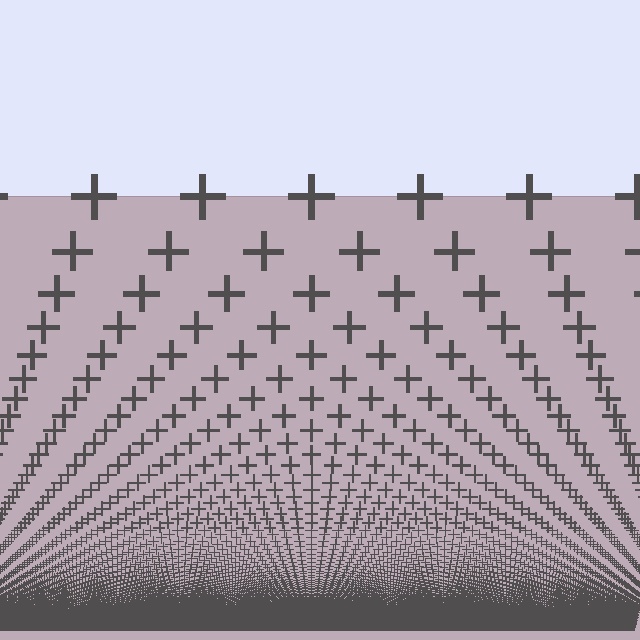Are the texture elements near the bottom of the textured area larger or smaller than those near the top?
Smaller. The gradient is inverted — elements near the bottom are smaller and denser.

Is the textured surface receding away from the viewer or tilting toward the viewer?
The surface appears to tilt toward the viewer. Texture elements get larger and sparser toward the top.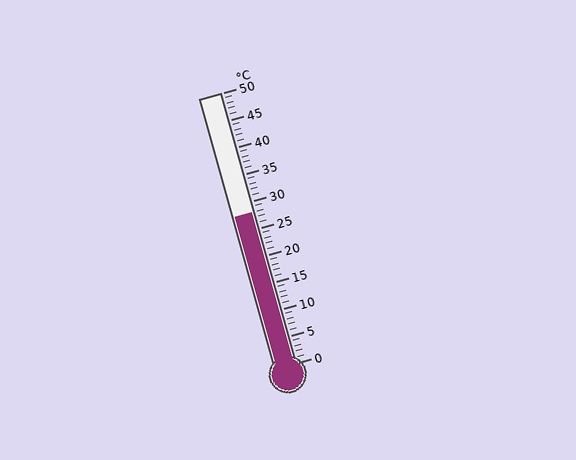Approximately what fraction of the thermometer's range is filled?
The thermometer is filled to approximately 55% of its range.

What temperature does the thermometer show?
The thermometer shows approximately 28°C.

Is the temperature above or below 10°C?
The temperature is above 10°C.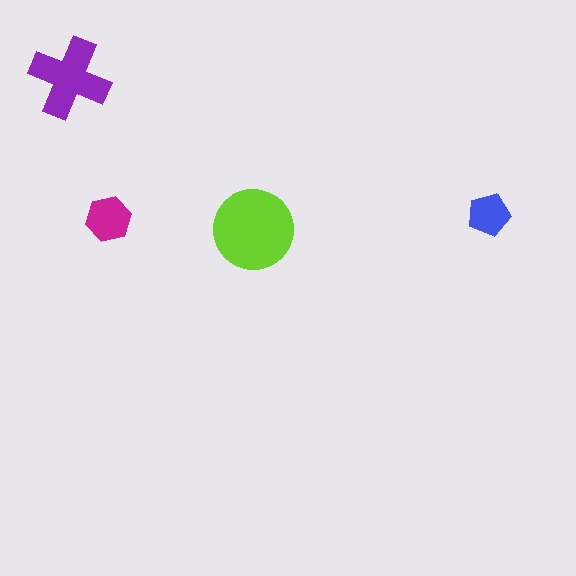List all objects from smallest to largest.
The blue pentagon, the magenta hexagon, the purple cross, the lime circle.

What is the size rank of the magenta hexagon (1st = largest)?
3rd.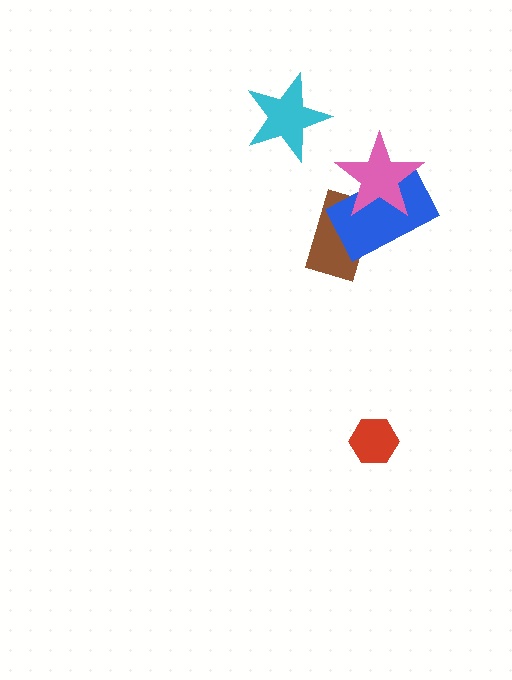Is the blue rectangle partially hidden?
Yes, it is partially covered by another shape.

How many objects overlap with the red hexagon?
0 objects overlap with the red hexagon.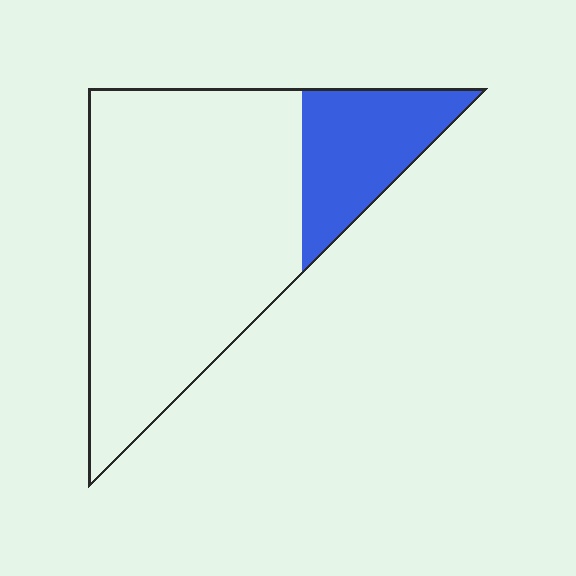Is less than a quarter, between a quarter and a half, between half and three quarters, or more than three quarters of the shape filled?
Less than a quarter.